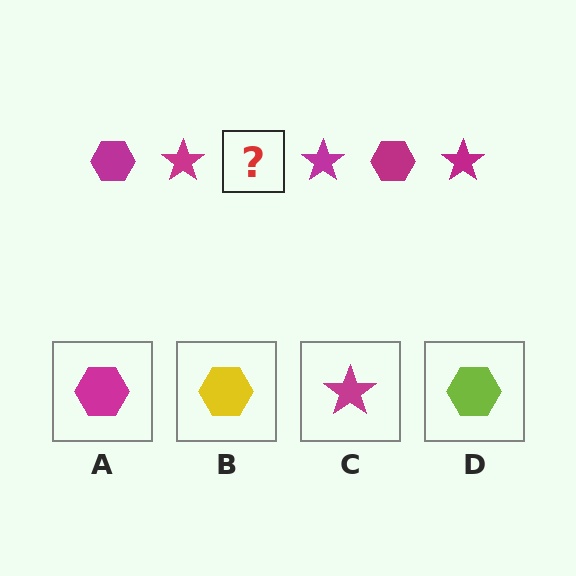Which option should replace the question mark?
Option A.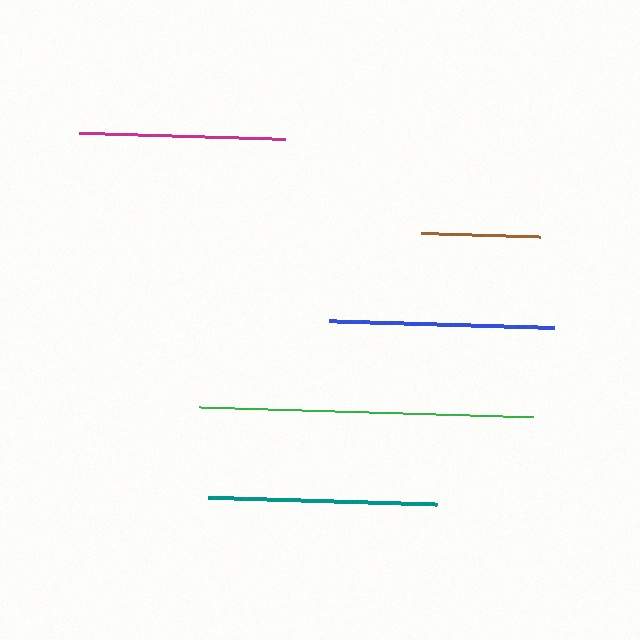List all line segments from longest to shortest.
From longest to shortest: green, teal, blue, magenta, brown.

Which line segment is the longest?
The green line is the longest at approximately 334 pixels.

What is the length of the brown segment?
The brown segment is approximately 119 pixels long.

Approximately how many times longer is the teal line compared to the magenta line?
The teal line is approximately 1.1 times the length of the magenta line.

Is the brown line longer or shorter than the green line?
The green line is longer than the brown line.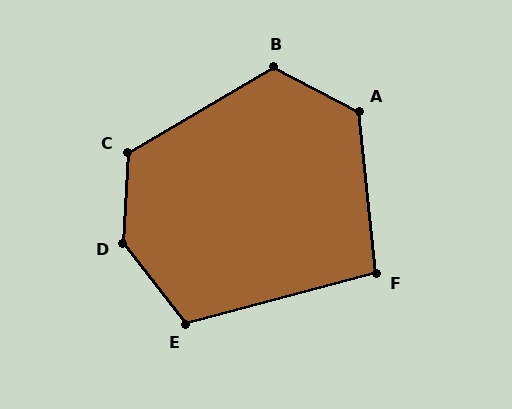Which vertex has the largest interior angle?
D, at approximately 139 degrees.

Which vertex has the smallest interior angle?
F, at approximately 99 degrees.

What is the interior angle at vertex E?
Approximately 113 degrees (obtuse).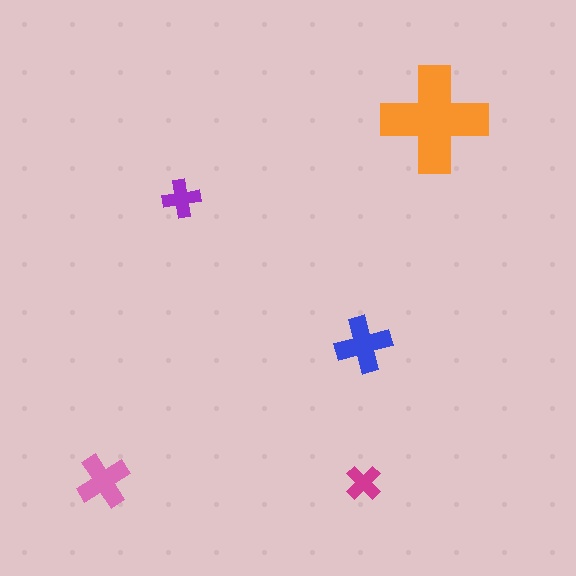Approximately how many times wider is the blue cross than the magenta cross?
About 1.5 times wider.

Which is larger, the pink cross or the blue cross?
The blue one.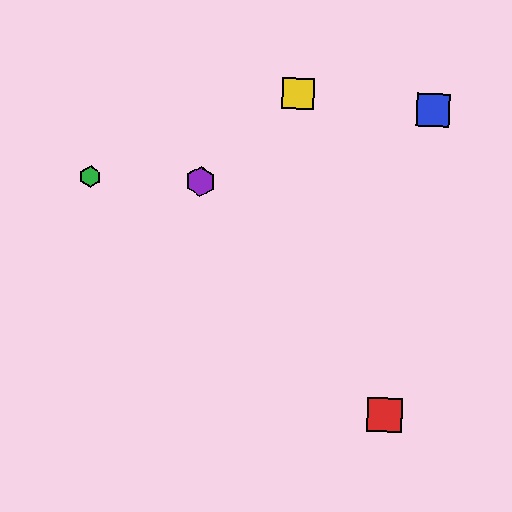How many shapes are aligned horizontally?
2 shapes (the green hexagon, the purple hexagon) are aligned horizontally.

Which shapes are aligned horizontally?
The green hexagon, the purple hexagon are aligned horizontally.